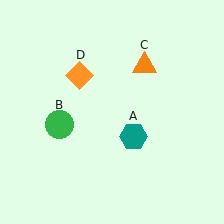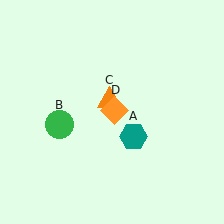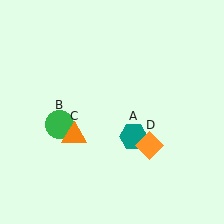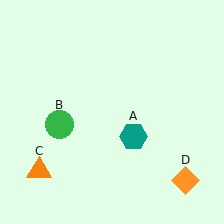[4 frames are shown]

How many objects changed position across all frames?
2 objects changed position: orange triangle (object C), orange diamond (object D).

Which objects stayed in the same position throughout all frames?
Teal hexagon (object A) and green circle (object B) remained stationary.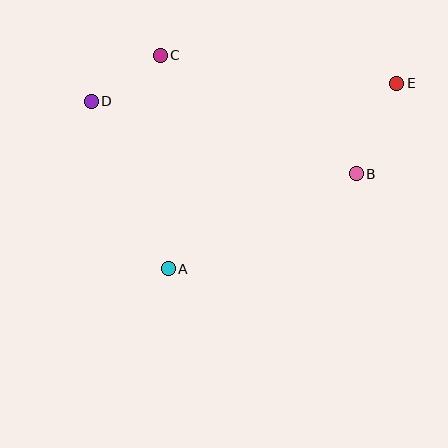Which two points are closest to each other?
Points C and D are closest to each other.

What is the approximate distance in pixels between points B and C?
The distance between B and C is approximately 229 pixels.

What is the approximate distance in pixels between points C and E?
The distance between C and E is approximately 238 pixels.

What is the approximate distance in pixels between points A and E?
The distance between A and E is approximately 294 pixels.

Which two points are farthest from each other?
Points D and E are farthest from each other.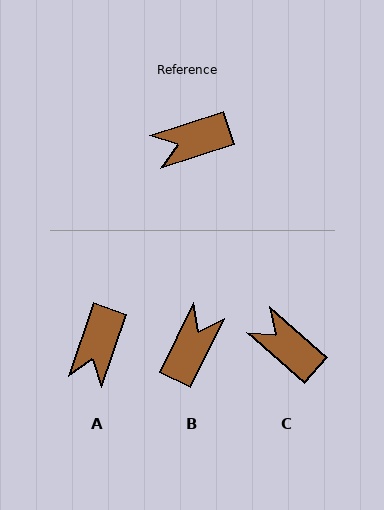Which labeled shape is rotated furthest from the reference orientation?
B, about 134 degrees away.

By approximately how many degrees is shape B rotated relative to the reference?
Approximately 134 degrees clockwise.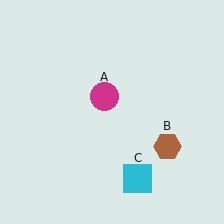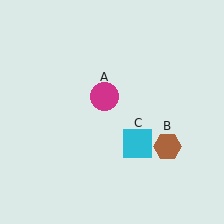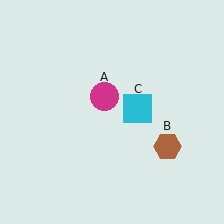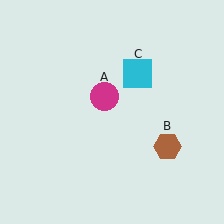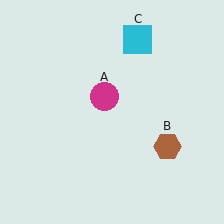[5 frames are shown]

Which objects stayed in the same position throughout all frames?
Magenta circle (object A) and brown hexagon (object B) remained stationary.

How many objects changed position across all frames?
1 object changed position: cyan square (object C).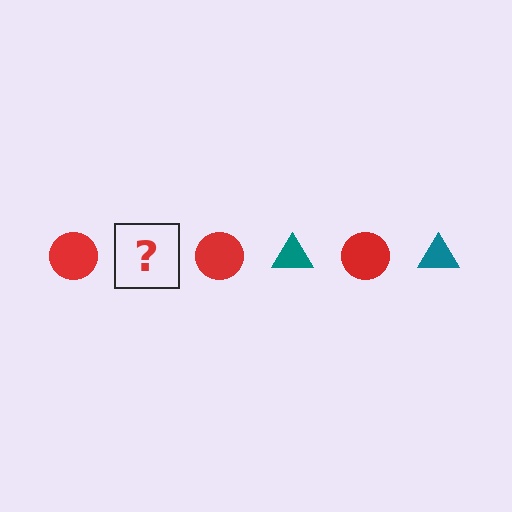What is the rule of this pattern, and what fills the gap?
The rule is that the pattern alternates between red circle and teal triangle. The gap should be filled with a teal triangle.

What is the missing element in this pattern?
The missing element is a teal triangle.